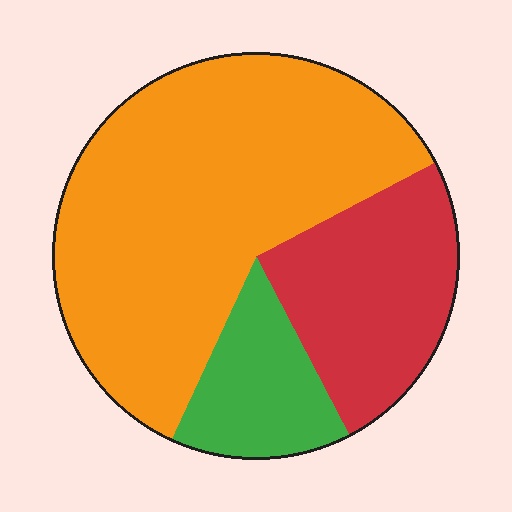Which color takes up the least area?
Green, at roughly 15%.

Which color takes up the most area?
Orange, at roughly 60%.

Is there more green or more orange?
Orange.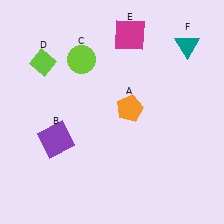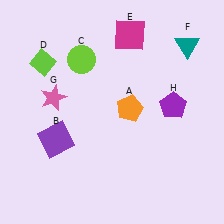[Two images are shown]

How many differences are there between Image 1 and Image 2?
There are 2 differences between the two images.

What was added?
A pink star (G), a purple pentagon (H) were added in Image 2.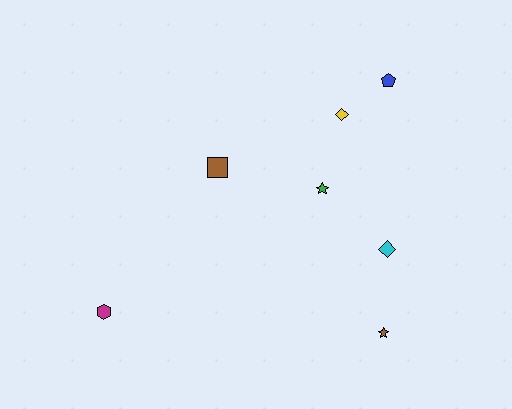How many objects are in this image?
There are 7 objects.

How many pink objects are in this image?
There are no pink objects.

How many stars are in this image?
There are 2 stars.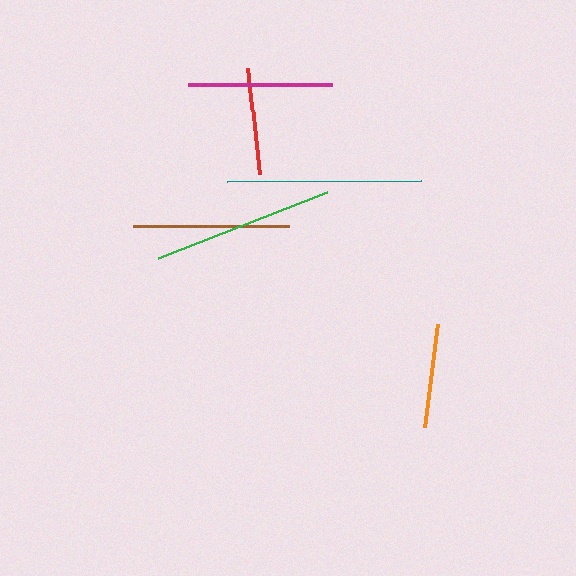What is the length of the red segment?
The red segment is approximately 106 pixels long.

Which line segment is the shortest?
The orange line is the shortest at approximately 103 pixels.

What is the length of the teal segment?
The teal segment is approximately 195 pixels long.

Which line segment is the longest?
The teal line is the longest at approximately 195 pixels.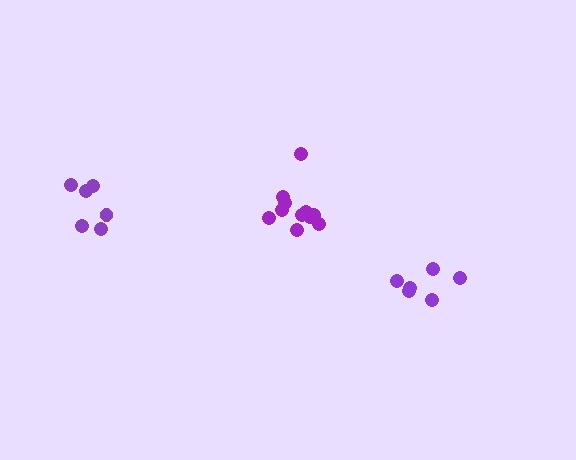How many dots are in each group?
Group 1: 6 dots, Group 2: 11 dots, Group 3: 6 dots (23 total).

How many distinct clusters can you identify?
There are 3 distinct clusters.